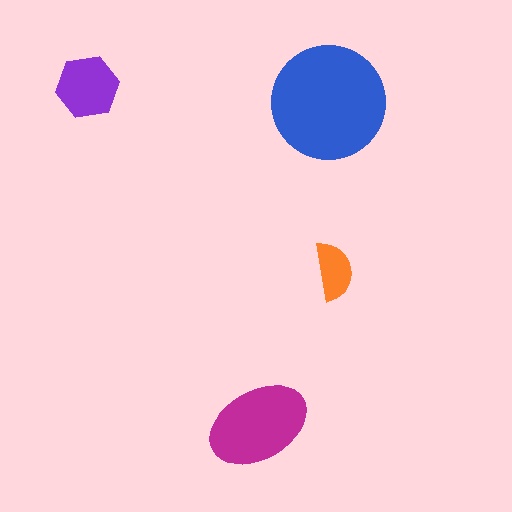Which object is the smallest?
The orange semicircle.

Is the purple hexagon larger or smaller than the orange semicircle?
Larger.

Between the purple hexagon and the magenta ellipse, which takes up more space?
The magenta ellipse.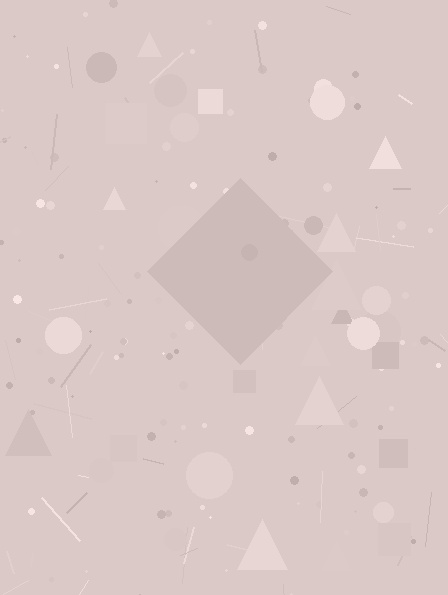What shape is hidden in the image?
A diamond is hidden in the image.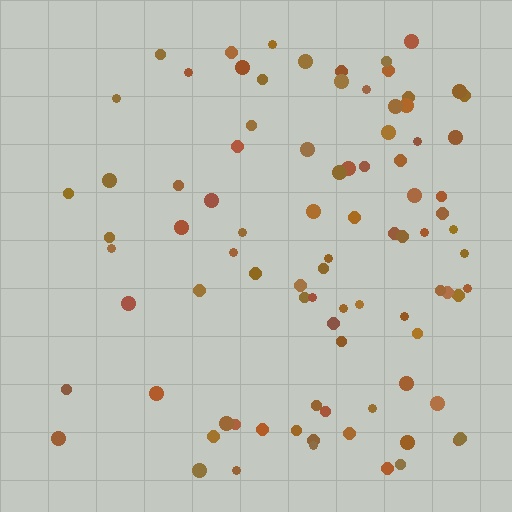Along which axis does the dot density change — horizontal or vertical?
Horizontal.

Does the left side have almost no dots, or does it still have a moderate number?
Still a moderate number, just noticeably fewer than the right.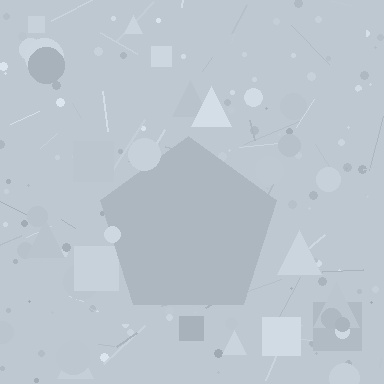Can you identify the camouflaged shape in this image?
The camouflaged shape is a pentagon.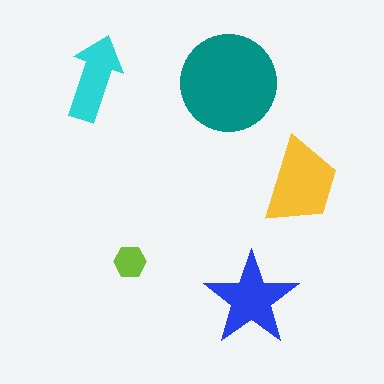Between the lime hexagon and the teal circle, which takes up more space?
The teal circle.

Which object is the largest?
The teal circle.